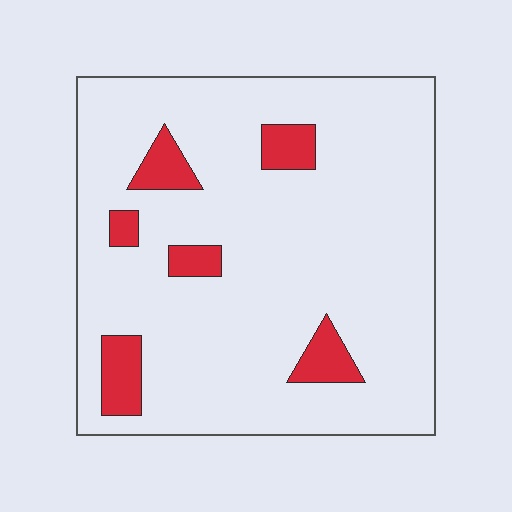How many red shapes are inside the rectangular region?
6.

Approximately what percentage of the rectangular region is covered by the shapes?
Approximately 10%.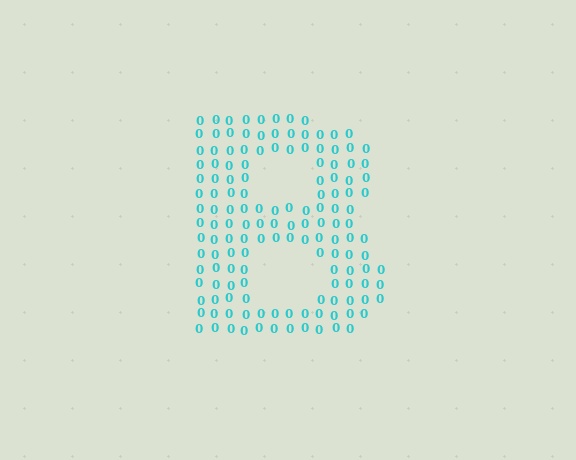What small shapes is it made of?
It is made of small digit 0's.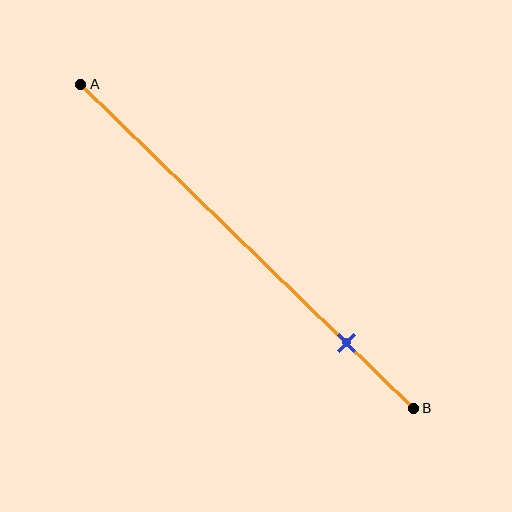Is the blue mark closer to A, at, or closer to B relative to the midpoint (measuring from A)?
The blue mark is closer to point B than the midpoint of segment AB.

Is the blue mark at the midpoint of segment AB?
No, the mark is at about 80% from A, not at the 50% midpoint.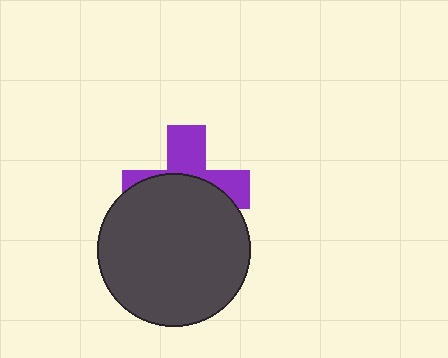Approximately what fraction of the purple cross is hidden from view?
Roughly 58% of the purple cross is hidden behind the dark gray circle.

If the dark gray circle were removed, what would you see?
You would see the complete purple cross.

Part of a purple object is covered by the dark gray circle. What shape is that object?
It is a cross.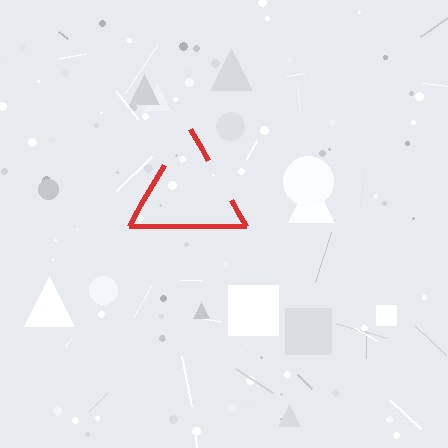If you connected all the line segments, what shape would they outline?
They would outline a triangle.